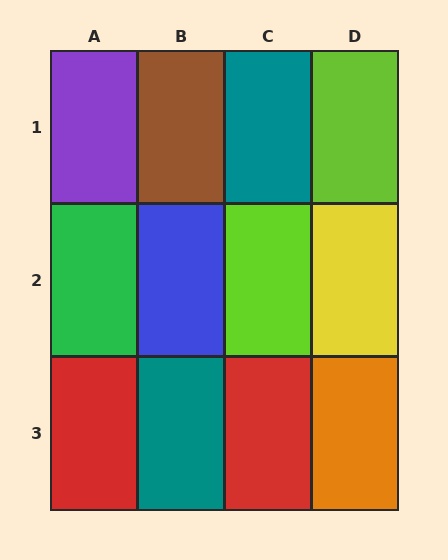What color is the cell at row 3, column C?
Red.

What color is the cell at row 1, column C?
Teal.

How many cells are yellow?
1 cell is yellow.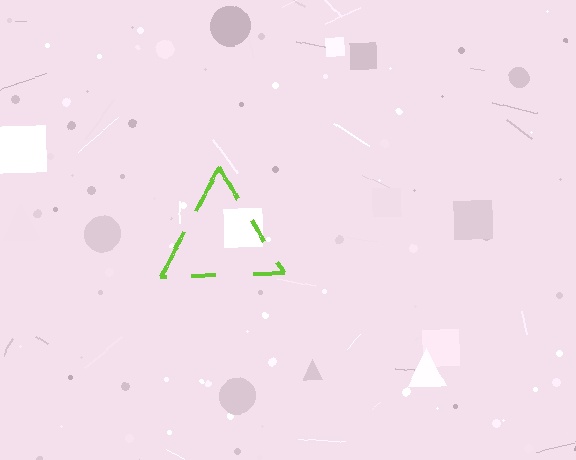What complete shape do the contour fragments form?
The contour fragments form a triangle.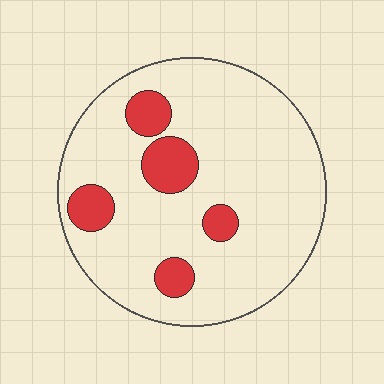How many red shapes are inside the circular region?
5.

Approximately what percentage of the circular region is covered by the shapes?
Approximately 15%.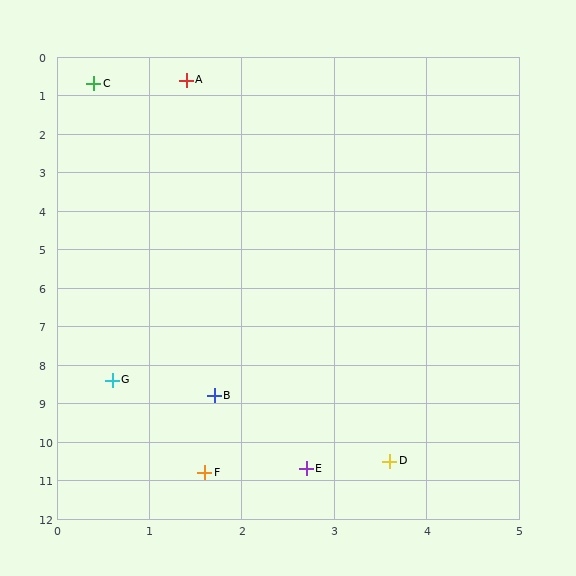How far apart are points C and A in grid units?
Points C and A are about 1.0 grid units apart.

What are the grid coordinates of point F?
Point F is at approximately (1.6, 10.8).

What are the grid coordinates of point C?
Point C is at approximately (0.4, 0.7).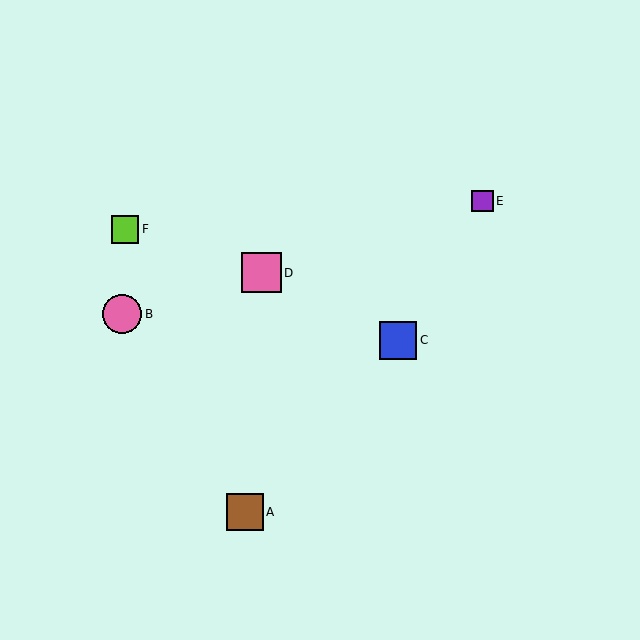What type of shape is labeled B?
Shape B is a pink circle.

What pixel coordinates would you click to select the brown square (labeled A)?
Click at (245, 512) to select the brown square A.